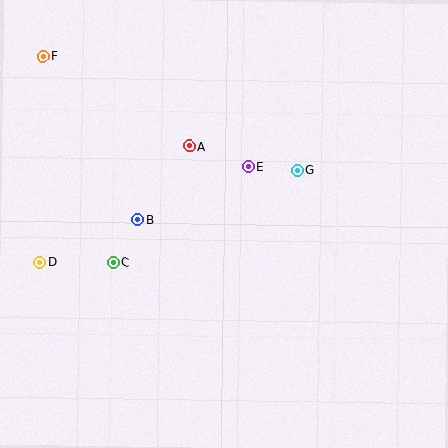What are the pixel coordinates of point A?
Point A is at (189, 146).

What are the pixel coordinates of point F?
Point F is at (43, 56).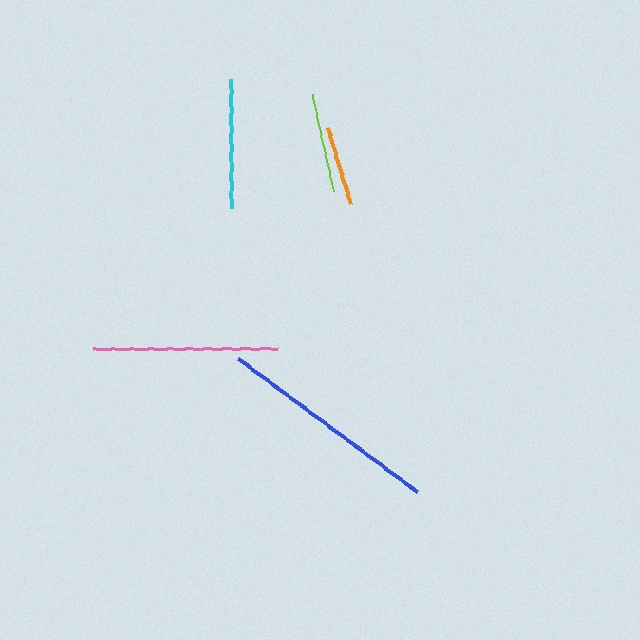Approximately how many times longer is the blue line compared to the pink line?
The blue line is approximately 1.2 times the length of the pink line.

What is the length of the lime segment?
The lime segment is approximately 99 pixels long.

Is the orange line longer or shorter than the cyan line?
The cyan line is longer than the orange line.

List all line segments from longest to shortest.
From longest to shortest: blue, pink, cyan, lime, orange.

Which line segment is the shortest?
The orange line is the shortest at approximately 80 pixels.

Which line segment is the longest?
The blue line is the longest at approximately 223 pixels.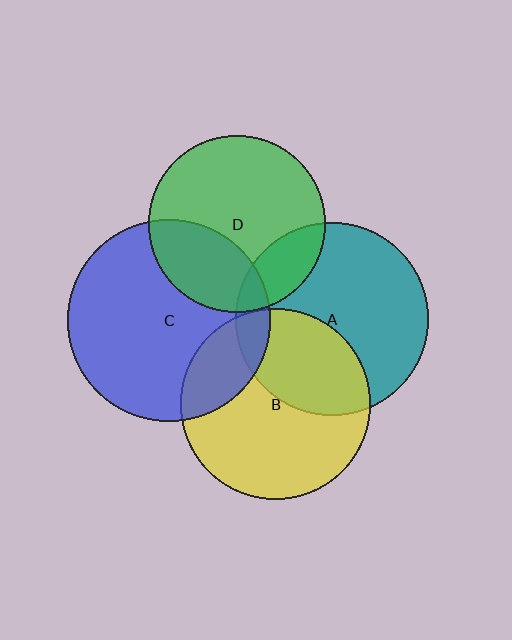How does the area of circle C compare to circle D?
Approximately 1.3 times.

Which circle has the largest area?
Circle C (blue).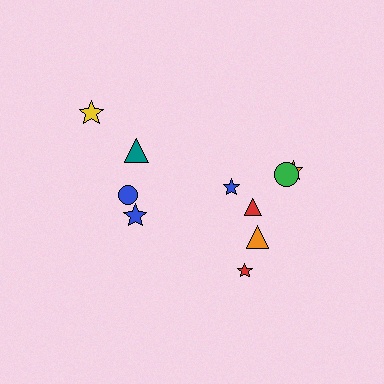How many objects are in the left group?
There are 4 objects.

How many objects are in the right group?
There are 6 objects.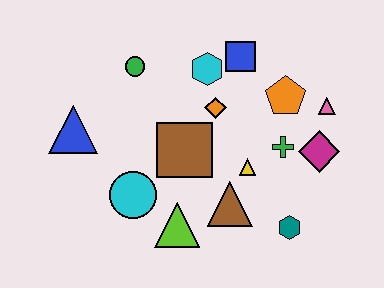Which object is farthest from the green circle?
The teal hexagon is farthest from the green circle.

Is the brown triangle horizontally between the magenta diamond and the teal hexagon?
No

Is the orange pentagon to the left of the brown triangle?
No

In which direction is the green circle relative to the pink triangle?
The green circle is to the left of the pink triangle.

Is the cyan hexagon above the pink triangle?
Yes